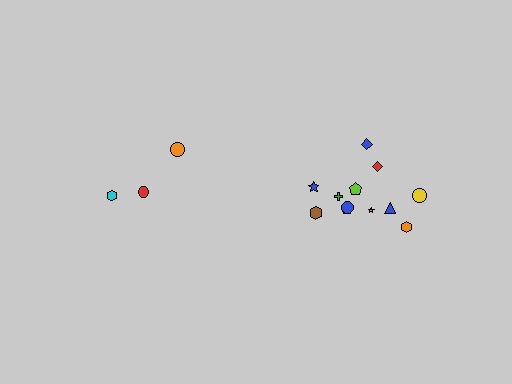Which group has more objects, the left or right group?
The right group.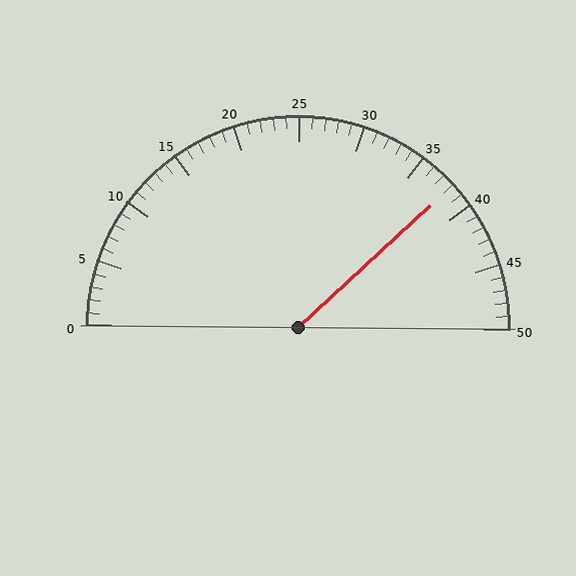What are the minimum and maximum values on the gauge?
The gauge ranges from 0 to 50.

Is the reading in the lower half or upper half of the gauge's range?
The reading is in the upper half of the range (0 to 50).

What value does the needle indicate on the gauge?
The needle indicates approximately 38.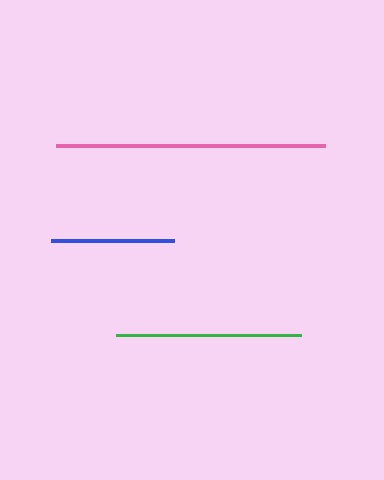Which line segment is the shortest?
The blue line is the shortest at approximately 123 pixels.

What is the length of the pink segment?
The pink segment is approximately 270 pixels long.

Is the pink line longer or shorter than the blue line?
The pink line is longer than the blue line.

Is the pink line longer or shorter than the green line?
The pink line is longer than the green line.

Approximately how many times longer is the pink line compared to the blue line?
The pink line is approximately 2.2 times the length of the blue line.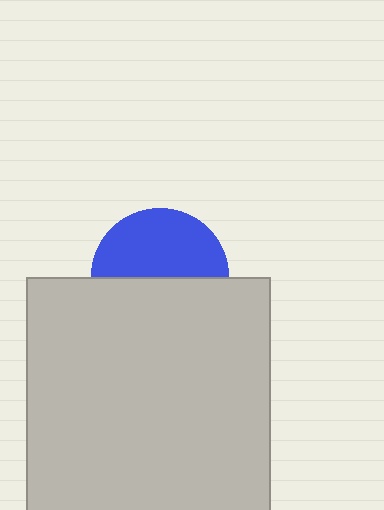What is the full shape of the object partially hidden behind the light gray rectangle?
The partially hidden object is a blue circle.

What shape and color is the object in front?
The object in front is a light gray rectangle.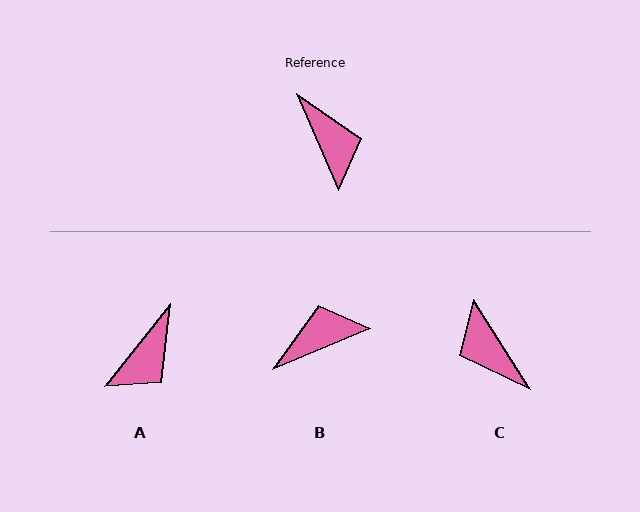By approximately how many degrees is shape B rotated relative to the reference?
Approximately 89 degrees counter-clockwise.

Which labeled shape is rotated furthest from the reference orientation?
C, about 171 degrees away.